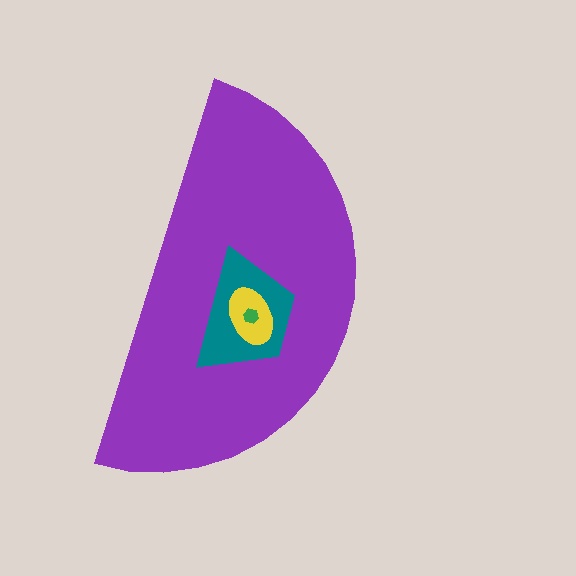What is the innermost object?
The green hexagon.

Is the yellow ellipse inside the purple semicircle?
Yes.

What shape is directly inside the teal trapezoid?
The yellow ellipse.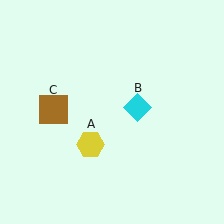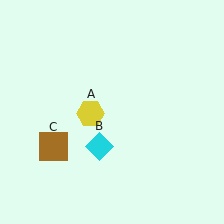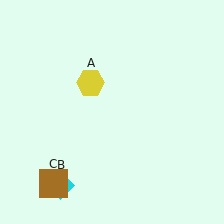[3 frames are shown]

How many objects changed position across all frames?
3 objects changed position: yellow hexagon (object A), cyan diamond (object B), brown square (object C).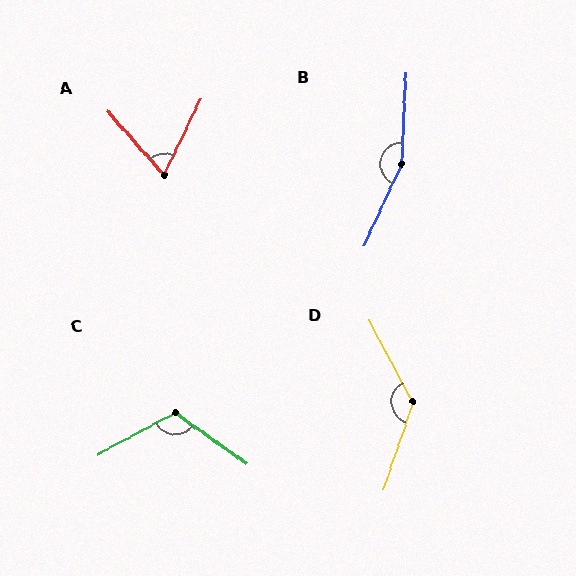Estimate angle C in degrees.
Approximately 115 degrees.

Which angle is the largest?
B, at approximately 158 degrees.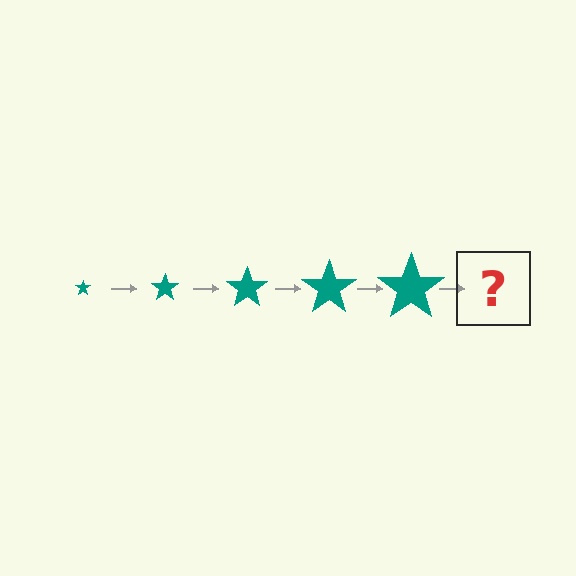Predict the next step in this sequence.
The next step is a teal star, larger than the previous one.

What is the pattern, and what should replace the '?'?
The pattern is that the star gets progressively larger each step. The '?' should be a teal star, larger than the previous one.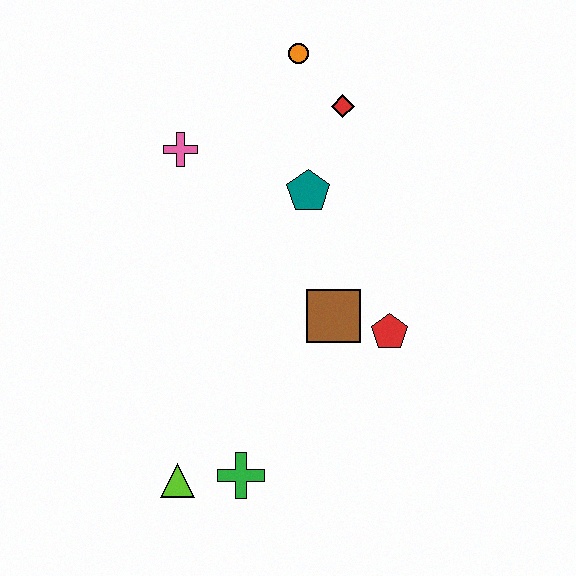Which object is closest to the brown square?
The red pentagon is closest to the brown square.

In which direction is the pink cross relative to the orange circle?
The pink cross is to the left of the orange circle.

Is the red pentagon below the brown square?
Yes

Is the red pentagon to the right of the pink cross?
Yes